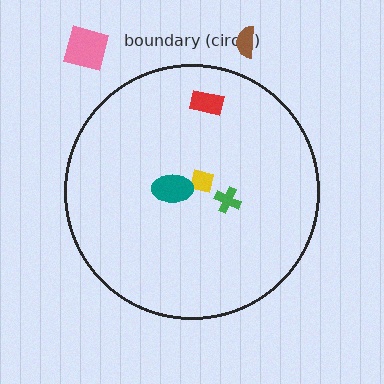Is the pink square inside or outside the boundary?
Outside.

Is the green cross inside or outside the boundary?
Inside.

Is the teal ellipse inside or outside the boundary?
Inside.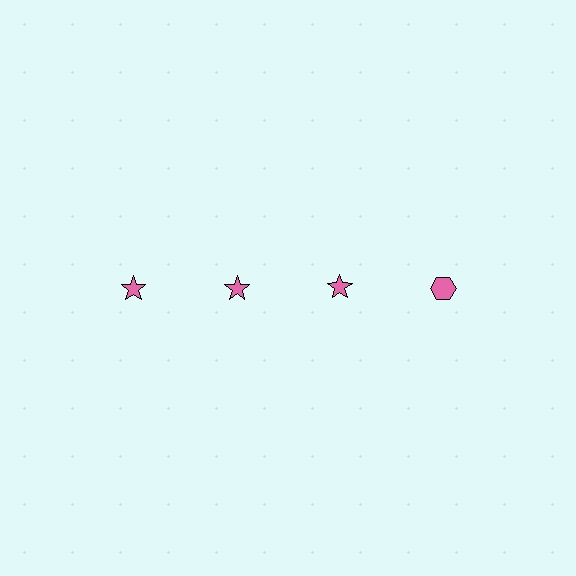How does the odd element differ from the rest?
It has a different shape: hexagon instead of star.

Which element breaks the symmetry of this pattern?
The pink hexagon in the top row, second from right column breaks the symmetry. All other shapes are pink stars.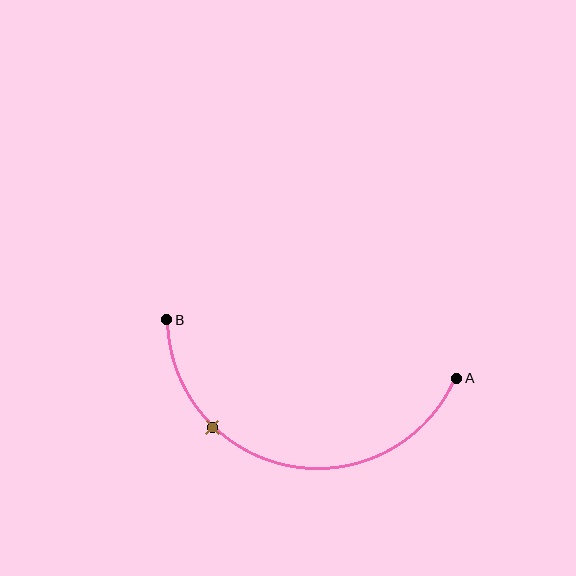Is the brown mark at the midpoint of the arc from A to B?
No. The brown mark lies on the arc but is closer to endpoint B. The arc midpoint would be at the point on the curve equidistant along the arc from both A and B.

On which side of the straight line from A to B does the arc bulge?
The arc bulges below the straight line connecting A and B.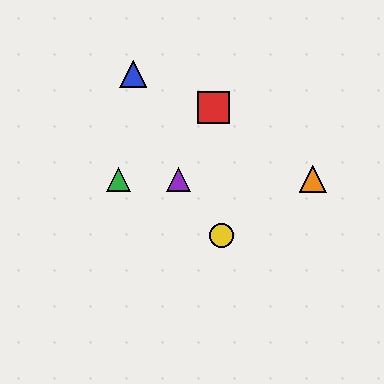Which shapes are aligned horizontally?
The green triangle, the purple triangle, the orange triangle are aligned horizontally.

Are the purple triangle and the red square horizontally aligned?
No, the purple triangle is at y≈179 and the red square is at y≈107.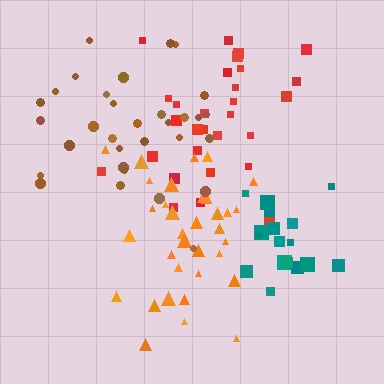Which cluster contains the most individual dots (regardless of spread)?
Orange (35).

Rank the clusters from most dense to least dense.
teal, orange, red, brown.